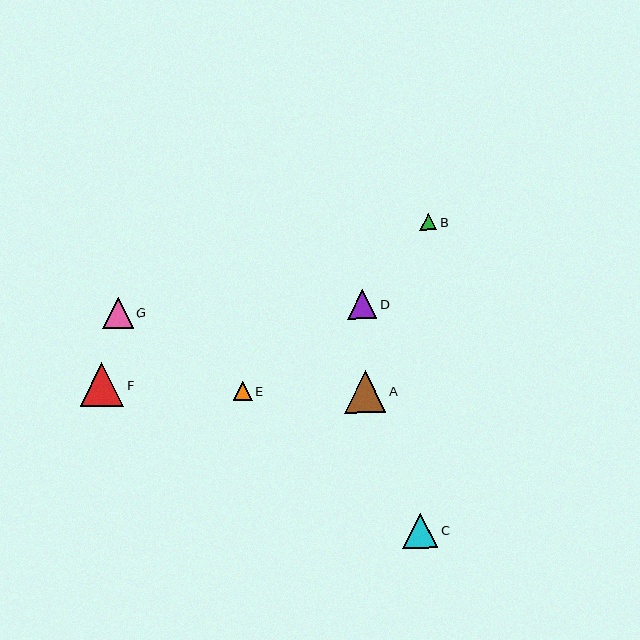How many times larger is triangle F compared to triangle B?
Triangle F is approximately 2.6 times the size of triangle B.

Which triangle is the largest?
Triangle F is the largest with a size of approximately 44 pixels.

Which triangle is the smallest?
Triangle B is the smallest with a size of approximately 17 pixels.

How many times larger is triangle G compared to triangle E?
Triangle G is approximately 1.6 times the size of triangle E.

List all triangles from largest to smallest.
From largest to smallest: F, A, C, G, D, E, B.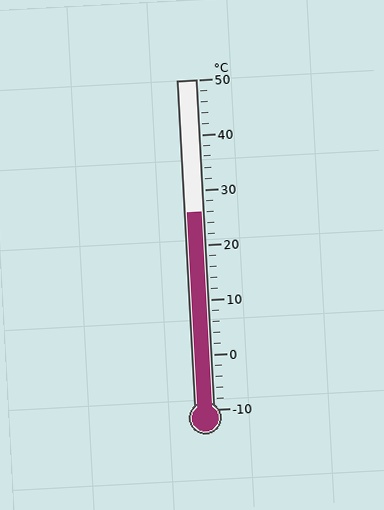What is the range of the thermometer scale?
The thermometer scale ranges from -10°C to 50°C.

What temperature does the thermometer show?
The thermometer shows approximately 26°C.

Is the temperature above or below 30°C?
The temperature is below 30°C.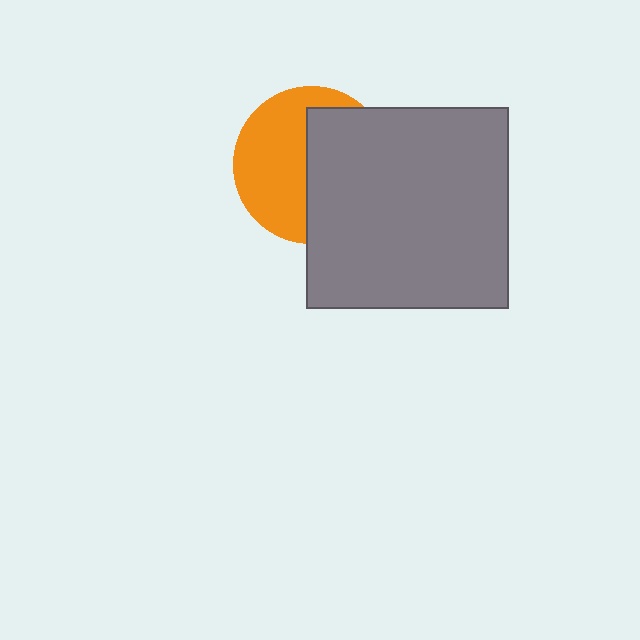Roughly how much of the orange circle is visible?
About half of it is visible (roughly 50%).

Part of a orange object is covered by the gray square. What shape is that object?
It is a circle.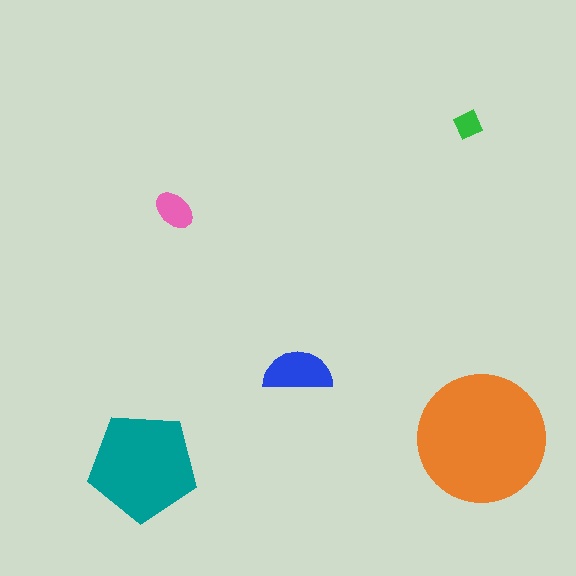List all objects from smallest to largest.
The green diamond, the pink ellipse, the blue semicircle, the teal pentagon, the orange circle.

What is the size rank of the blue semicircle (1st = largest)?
3rd.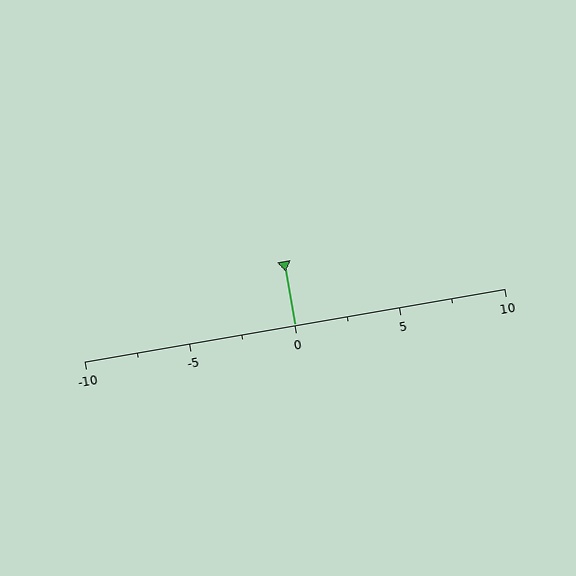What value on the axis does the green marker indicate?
The marker indicates approximately 0.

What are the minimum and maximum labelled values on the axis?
The axis runs from -10 to 10.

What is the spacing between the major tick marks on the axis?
The major ticks are spaced 5 apart.